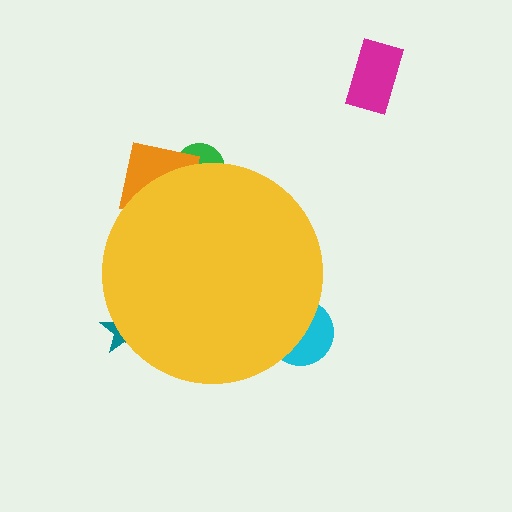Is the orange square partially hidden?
Yes, the orange square is partially hidden behind the yellow circle.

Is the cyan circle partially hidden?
Yes, the cyan circle is partially hidden behind the yellow circle.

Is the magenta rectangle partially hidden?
No, the magenta rectangle is fully visible.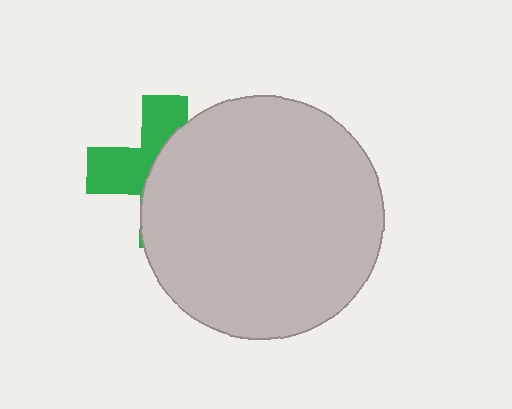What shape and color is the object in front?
The object in front is a light gray circle.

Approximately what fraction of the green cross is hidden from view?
Roughly 58% of the green cross is hidden behind the light gray circle.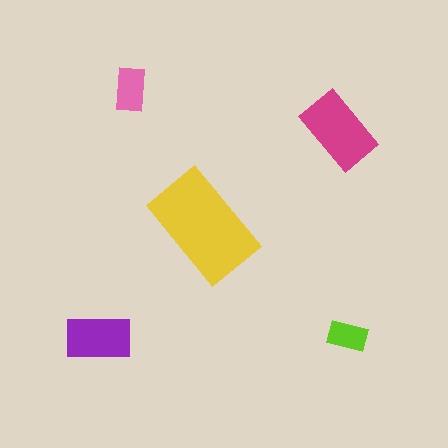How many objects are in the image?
There are 5 objects in the image.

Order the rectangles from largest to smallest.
the yellow one, the magenta one, the purple one, the pink one, the lime one.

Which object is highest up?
The pink rectangle is topmost.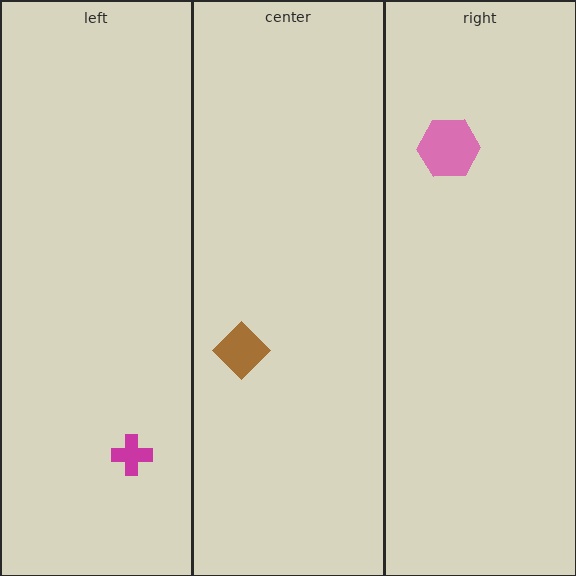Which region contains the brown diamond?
The center region.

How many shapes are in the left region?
1.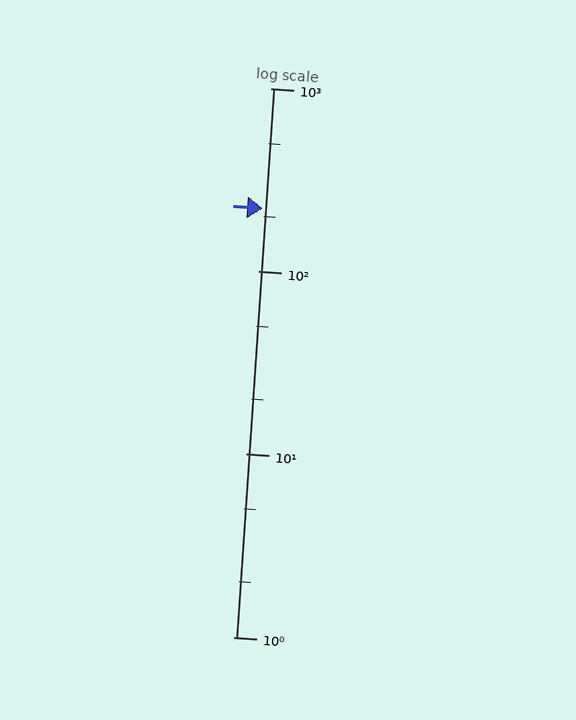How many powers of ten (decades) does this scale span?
The scale spans 3 decades, from 1 to 1000.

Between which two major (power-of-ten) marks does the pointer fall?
The pointer is between 100 and 1000.